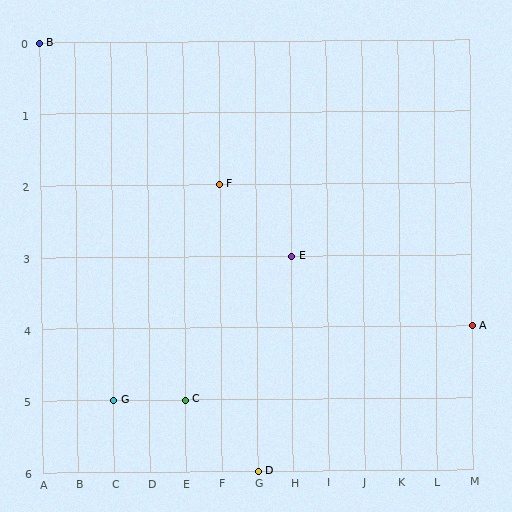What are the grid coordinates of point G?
Point G is at grid coordinates (C, 5).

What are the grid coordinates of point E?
Point E is at grid coordinates (H, 3).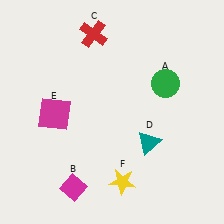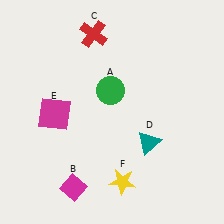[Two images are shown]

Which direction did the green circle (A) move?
The green circle (A) moved left.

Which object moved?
The green circle (A) moved left.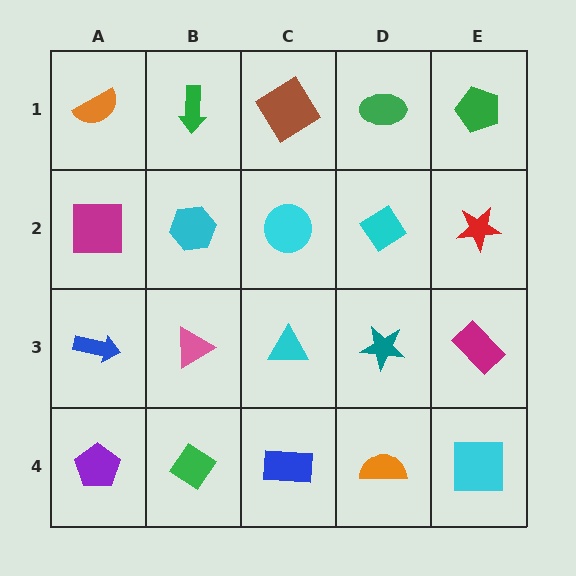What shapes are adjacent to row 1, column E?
A red star (row 2, column E), a green ellipse (row 1, column D).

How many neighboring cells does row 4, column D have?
3.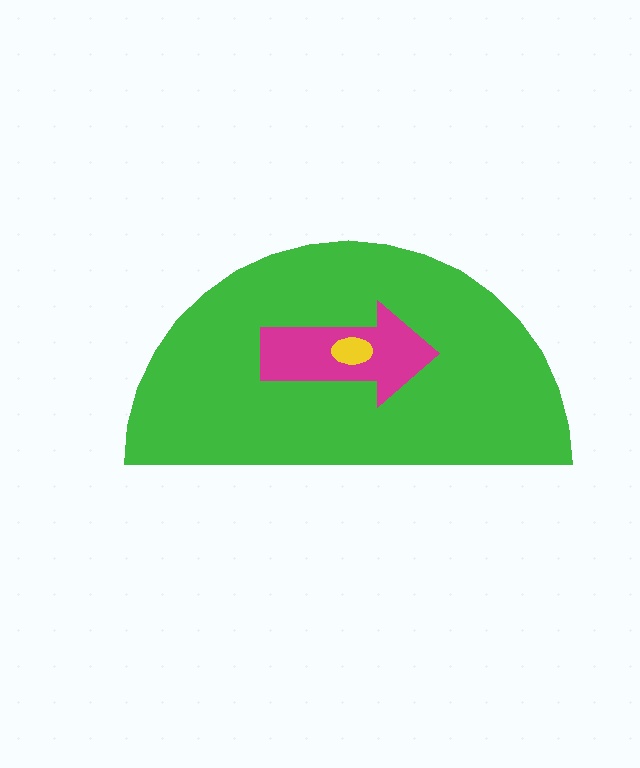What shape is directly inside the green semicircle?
The magenta arrow.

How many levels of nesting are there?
3.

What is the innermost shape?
The yellow ellipse.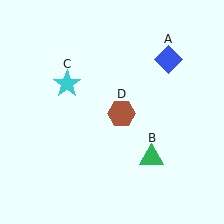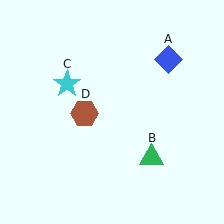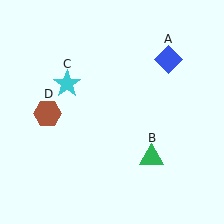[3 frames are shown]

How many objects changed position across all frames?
1 object changed position: brown hexagon (object D).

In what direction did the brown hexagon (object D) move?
The brown hexagon (object D) moved left.